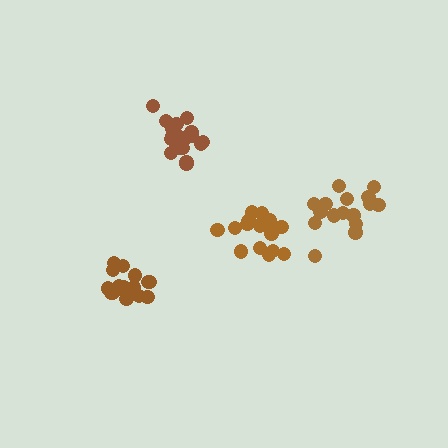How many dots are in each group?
Group 1: 16 dots, Group 2: 20 dots, Group 3: 17 dots, Group 4: 16 dots (69 total).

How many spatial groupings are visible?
There are 4 spatial groupings.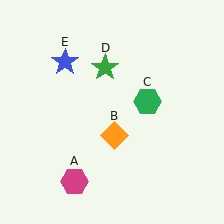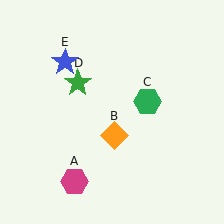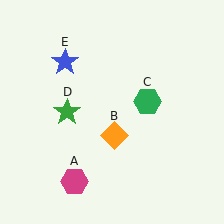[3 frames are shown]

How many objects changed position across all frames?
1 object changed position: green star (object D).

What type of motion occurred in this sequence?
The green star (object D) rotated counterclockwise around the center of the scene.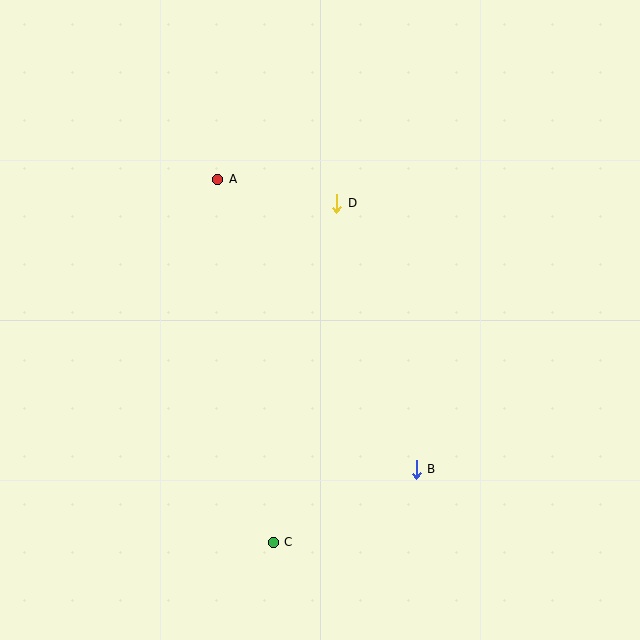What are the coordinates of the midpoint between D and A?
The midpoint between D and A is at (277, 191).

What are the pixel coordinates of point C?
Point C is at (273, 542).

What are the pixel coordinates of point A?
Point A is at (218, 179).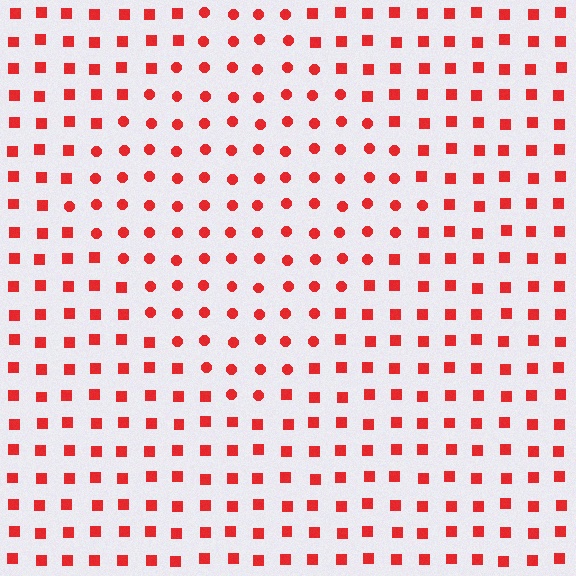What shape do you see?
I see a diamond.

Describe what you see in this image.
The image is filled with small red elements arranged in a uniform grid. A diamond-shaped region contains circles, while the surrounding area contains squares. The boundary is defined purely by the change in element shape.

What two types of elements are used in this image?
The image uses circles inside the diamond region and squares outside it.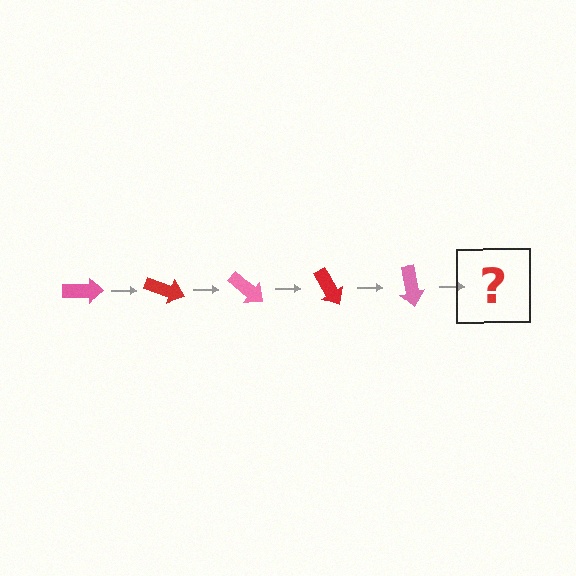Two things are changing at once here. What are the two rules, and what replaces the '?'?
The two rules are that it rotates 20 degrees each step and the color cycles through pink and red. The '?' should be a red arrow, rotated 100 degrees from the start.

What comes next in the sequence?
The next element should be a red arrow, rotated 100 degrees from the start.